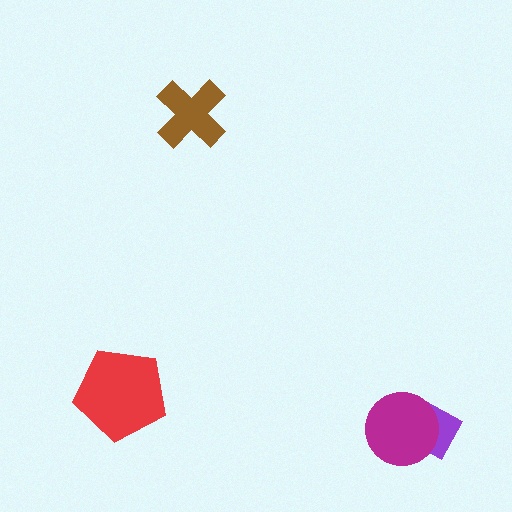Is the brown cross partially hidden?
No, no other shape covers it.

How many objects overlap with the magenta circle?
1 object overlaps with the magenta circle.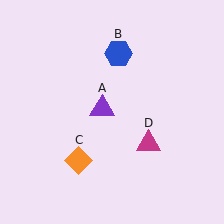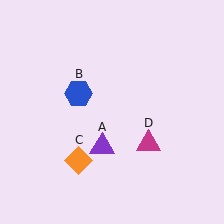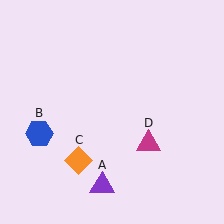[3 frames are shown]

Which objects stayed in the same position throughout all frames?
Orange diamond (object C) and magenta triangle (object D) remained stationary.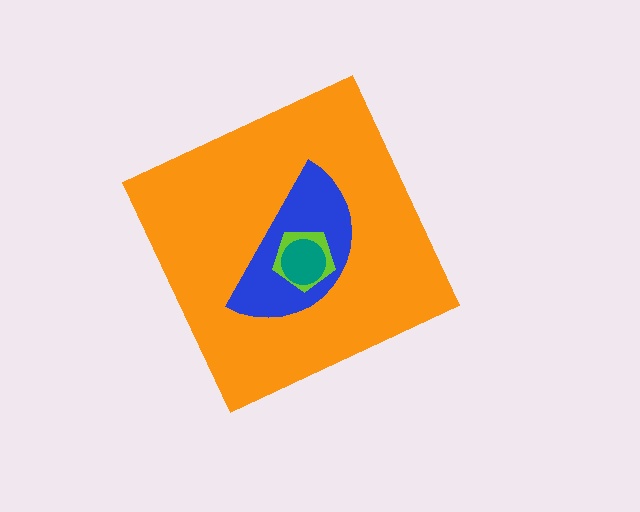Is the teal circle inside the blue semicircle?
Yes.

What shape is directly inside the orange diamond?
The blue semicircle.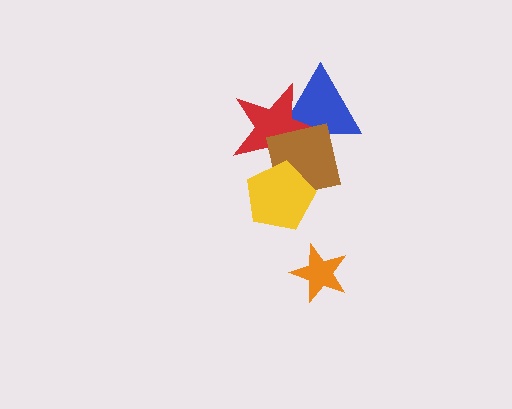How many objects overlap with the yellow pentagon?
2 objects overlap with the yellow pentagon.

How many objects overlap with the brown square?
3 objects overlap with the brown square.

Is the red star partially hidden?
Yes, it is partially covered by another shape.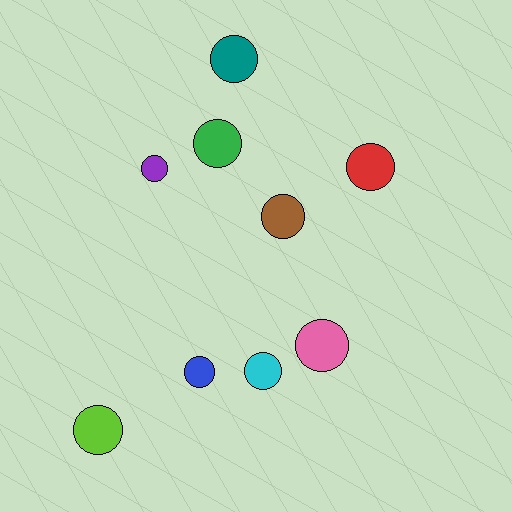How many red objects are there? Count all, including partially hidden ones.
There is 1 red object.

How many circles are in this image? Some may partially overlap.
There are 9 circles.